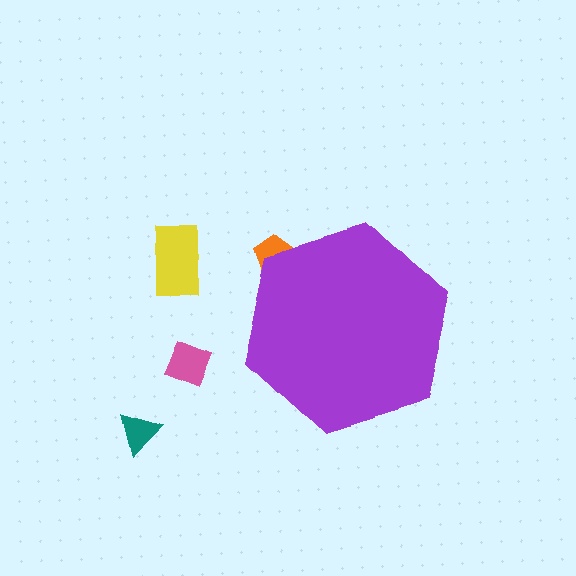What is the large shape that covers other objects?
A purple hexagon.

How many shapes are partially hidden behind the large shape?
1 shape is partially hidden.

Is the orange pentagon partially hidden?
Yes, the orange pentagon is partially hidden behind the purple hexagon.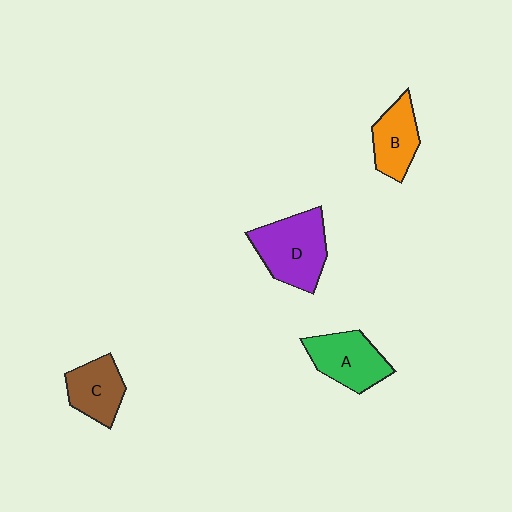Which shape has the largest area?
Shape D (purple).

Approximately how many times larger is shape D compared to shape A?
Approximately 1.2 times.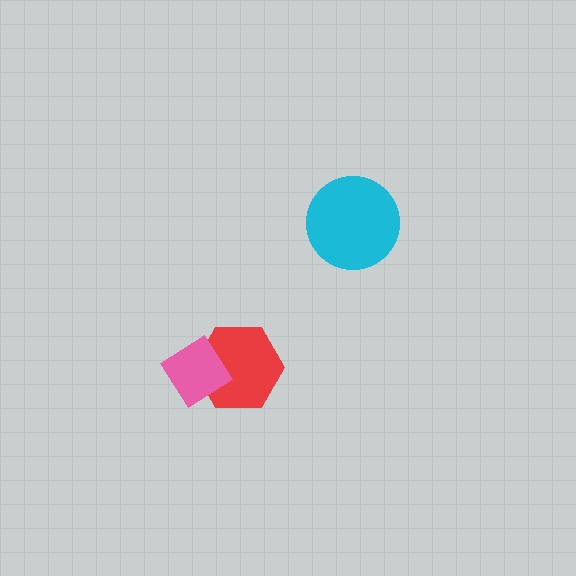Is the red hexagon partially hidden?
Yes, it is partially covered by another shape.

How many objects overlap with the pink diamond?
1 object overlaps with the pink diamond.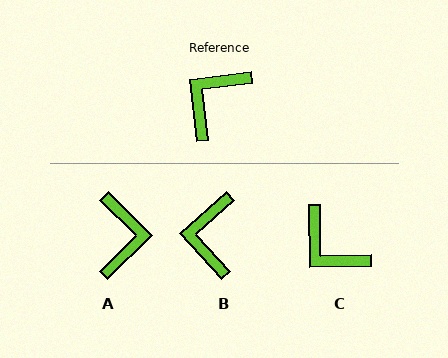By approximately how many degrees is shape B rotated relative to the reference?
Approximately 35 degrees counter-clockwise.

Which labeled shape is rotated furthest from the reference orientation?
A, about 142 degrees away.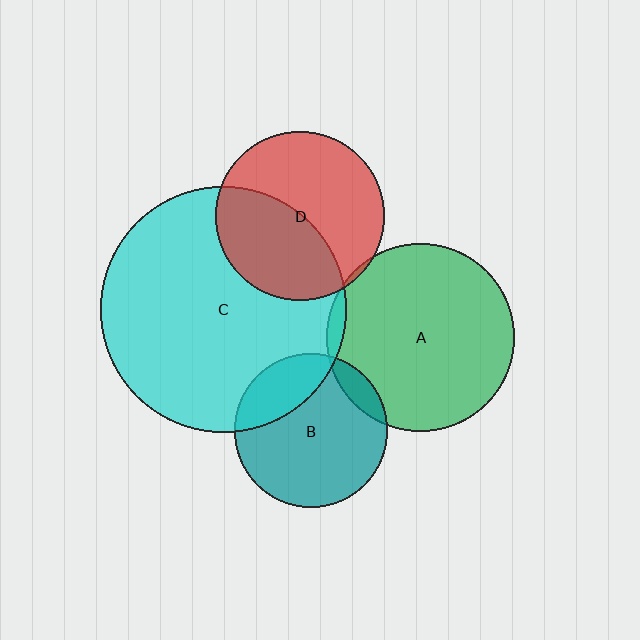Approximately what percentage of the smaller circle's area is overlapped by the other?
Approximately 10%.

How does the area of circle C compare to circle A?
Approximately 1.7 times.